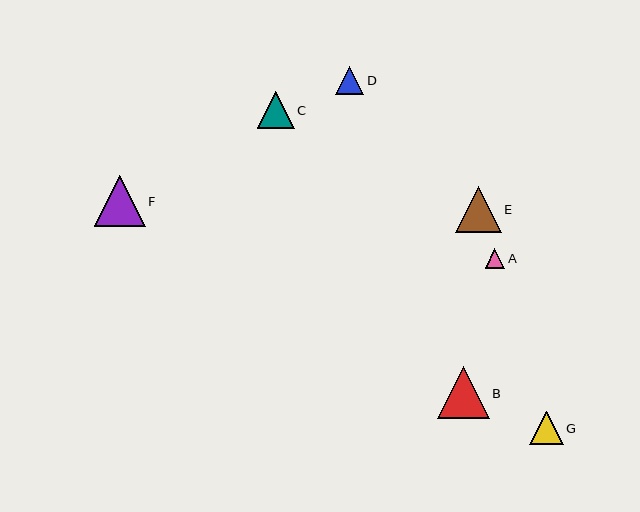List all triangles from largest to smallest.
From largest to smallest: B, F, E, C, G, D, A.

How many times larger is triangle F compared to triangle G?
Triangle F is approximately 1.5 times the size of triangle G.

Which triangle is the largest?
Triangle B is the largest with a size of approximately 52 pixels.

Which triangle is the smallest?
Triangle A is the smallest with a size of approximately 20 pixels.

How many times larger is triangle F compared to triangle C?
Triangle F is approximately 1.4 times the size of triangle C.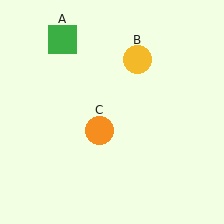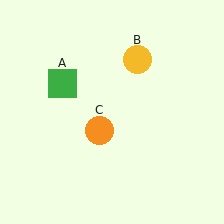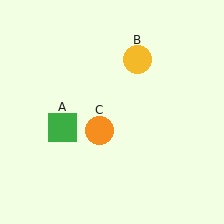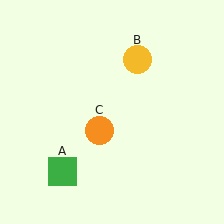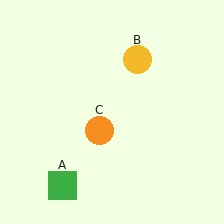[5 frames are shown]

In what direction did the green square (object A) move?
The green square (object A) moved down.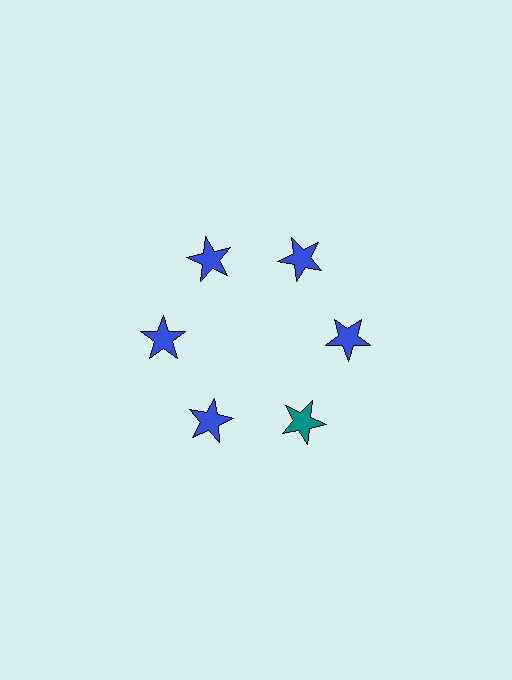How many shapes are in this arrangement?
There are 6 shapes arranged in a ring pattern.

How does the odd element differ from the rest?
It has a different color: teal instead of blue.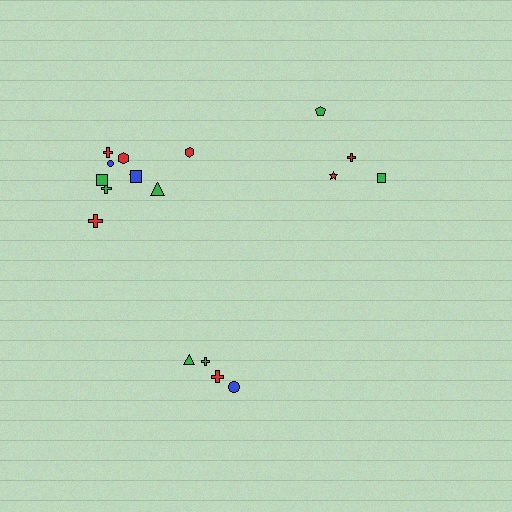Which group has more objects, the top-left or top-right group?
The top-left group.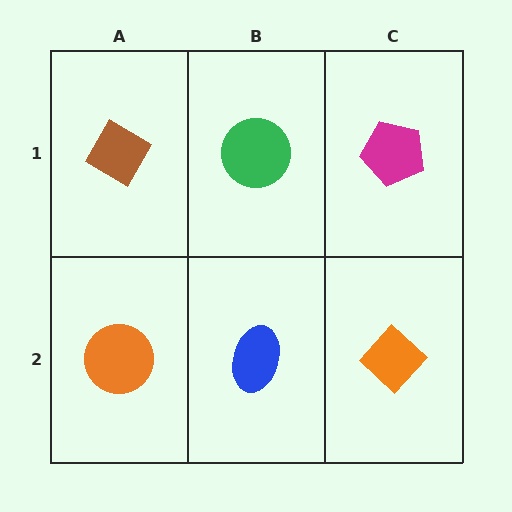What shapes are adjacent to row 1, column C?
An orange diamond (row 2, column C), a green circle (row 1, column B).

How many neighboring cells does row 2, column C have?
2.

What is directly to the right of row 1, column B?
A magenta pentagon.